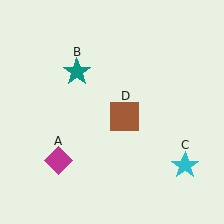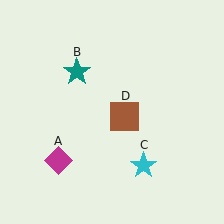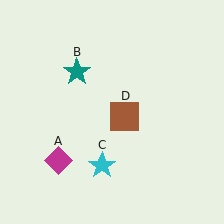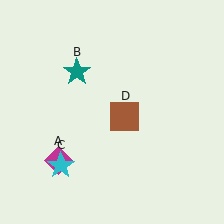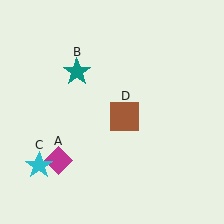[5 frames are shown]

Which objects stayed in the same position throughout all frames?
Magenta diamond (object A) and teal star (object B) and brown square (object D) remained stationary.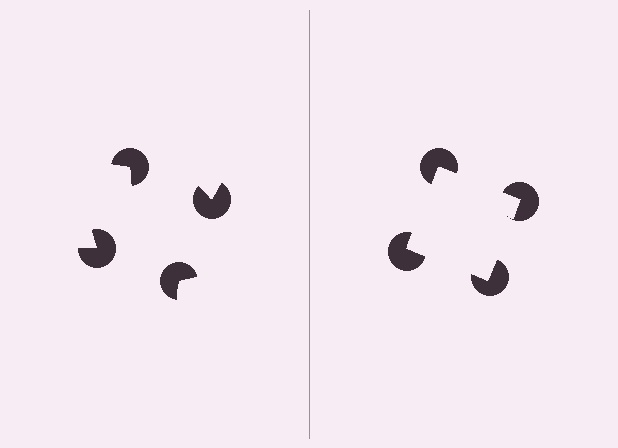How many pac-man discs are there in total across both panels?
8 — 4 on each side.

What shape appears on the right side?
An illusory square.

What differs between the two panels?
The pac-man discs are positioned identically on both sides; only the wedge orientations differ. On the right they align to a square; on the left they are misaligned.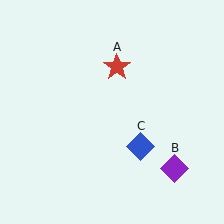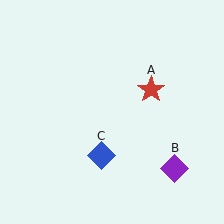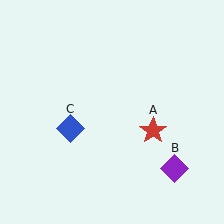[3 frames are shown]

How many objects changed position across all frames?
2 objects changed position: red star (object A), blue diamond (object C).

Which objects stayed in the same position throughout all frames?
Purple diamond (object B) remained stationary.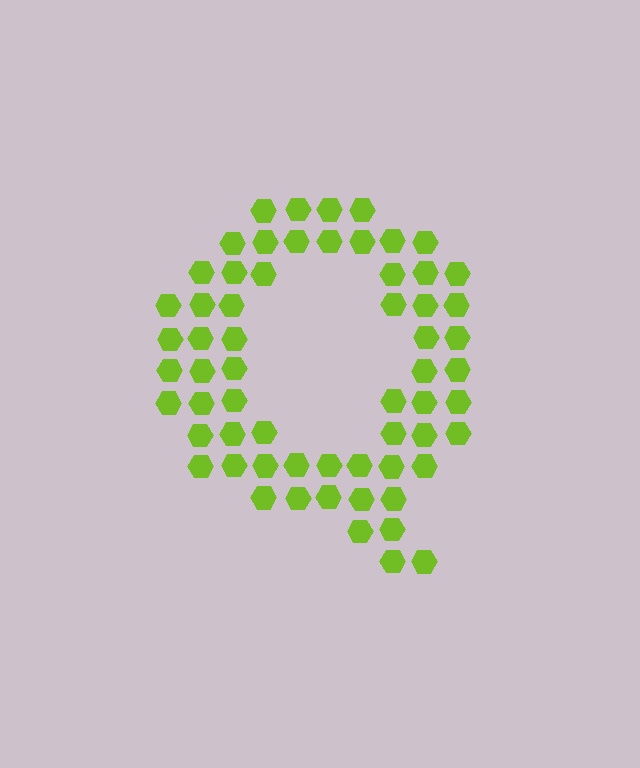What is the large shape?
The large shape is the letter Q.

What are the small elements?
The small elements are hexagons.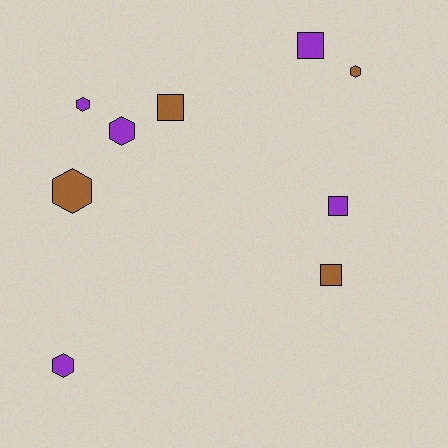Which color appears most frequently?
Purple, with 5 objects.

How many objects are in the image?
There are 9 objects.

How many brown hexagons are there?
There are 2 brown hexagons.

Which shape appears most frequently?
Hexagon, with 5 objects.